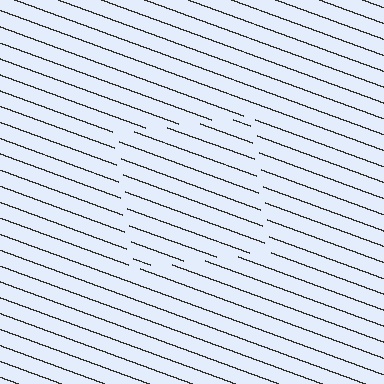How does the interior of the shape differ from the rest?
The interior of the shape contains the same grating, shifted by half a period — the contour is defined by the phase discontinuity where line-ends from the inner and outer gratings abut.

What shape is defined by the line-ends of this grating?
An illusory square. The interior of the shape contains the same grating, shifted by half a period — the contour is defined by the phase discontinuity where line-ends from the inner and outer gratings abut.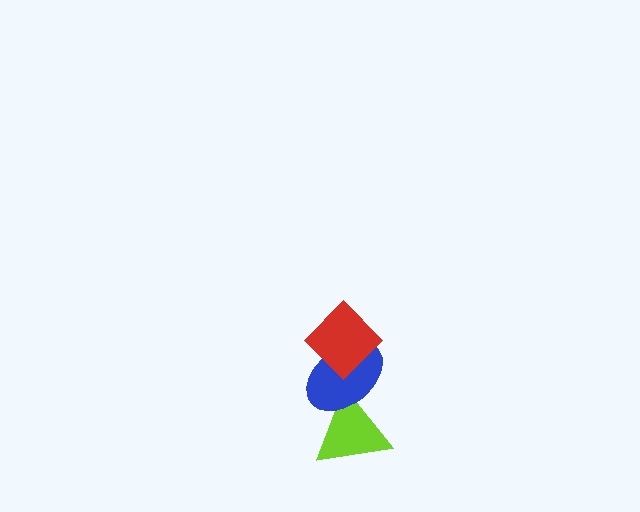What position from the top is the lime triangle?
The lime triangle is 3rd from the top.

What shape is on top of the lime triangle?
The blue ellipse is on top of the lime triangle.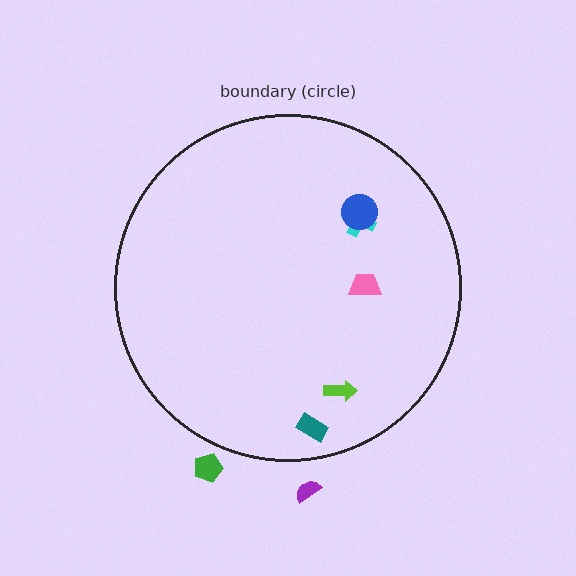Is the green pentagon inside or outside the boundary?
Outside.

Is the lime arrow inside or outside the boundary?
Inside.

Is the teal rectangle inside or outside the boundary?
Inside.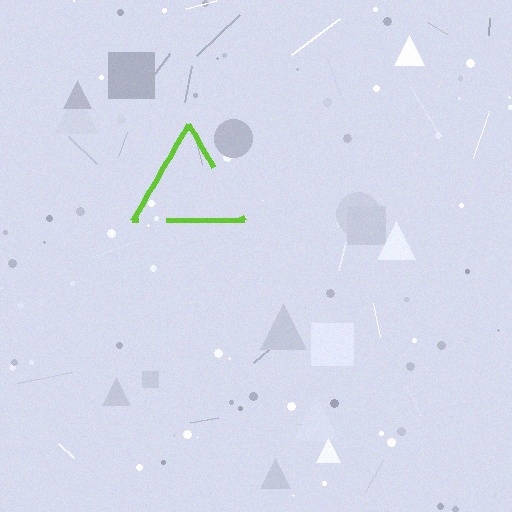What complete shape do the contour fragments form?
The contour fragments form a triangle.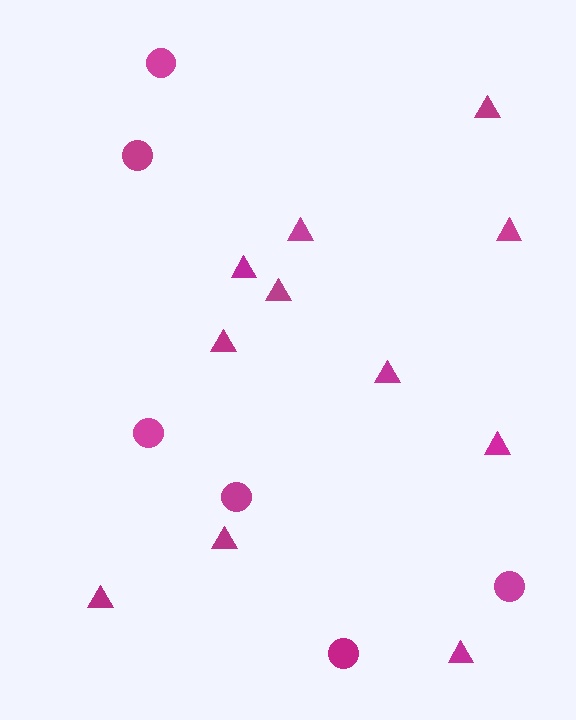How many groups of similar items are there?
There are 2 groups: one group of triangles (11) and one group of circles (6).